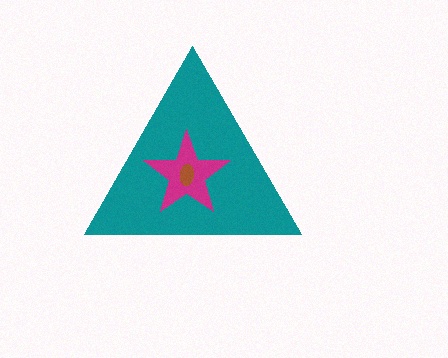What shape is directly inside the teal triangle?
The magenta star.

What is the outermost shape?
The teal triangle.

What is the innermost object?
The brown ellipse.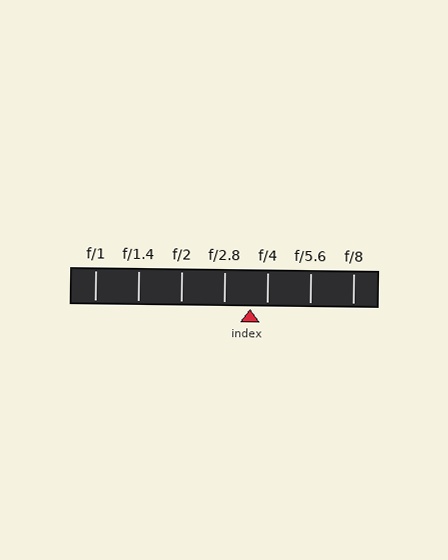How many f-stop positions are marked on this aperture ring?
There are 7 f-stop positions marked.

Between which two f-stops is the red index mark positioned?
The index mark is between f/2.8 and f/4.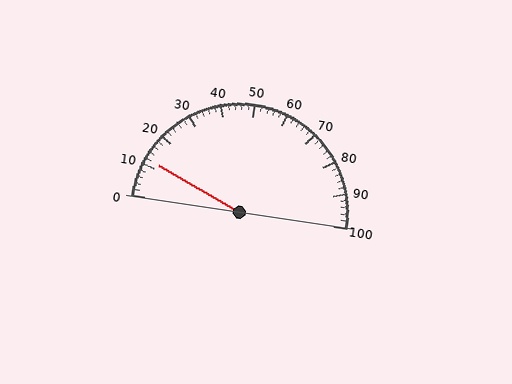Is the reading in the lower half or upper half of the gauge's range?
The reading is in the lower half of the range (0 to 100).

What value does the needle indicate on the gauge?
The needle indicates approximately 12.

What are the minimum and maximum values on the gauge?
The gauge ranges from 0 to 100.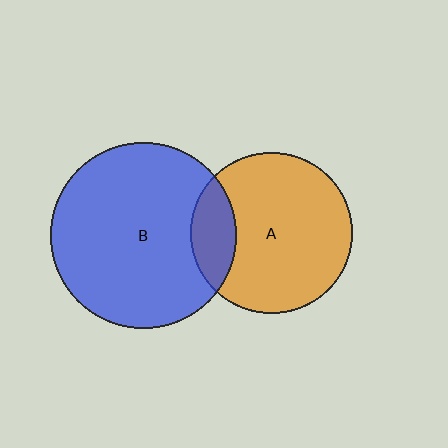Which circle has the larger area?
Circle B (blue).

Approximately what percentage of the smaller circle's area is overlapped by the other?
Approximately 20%.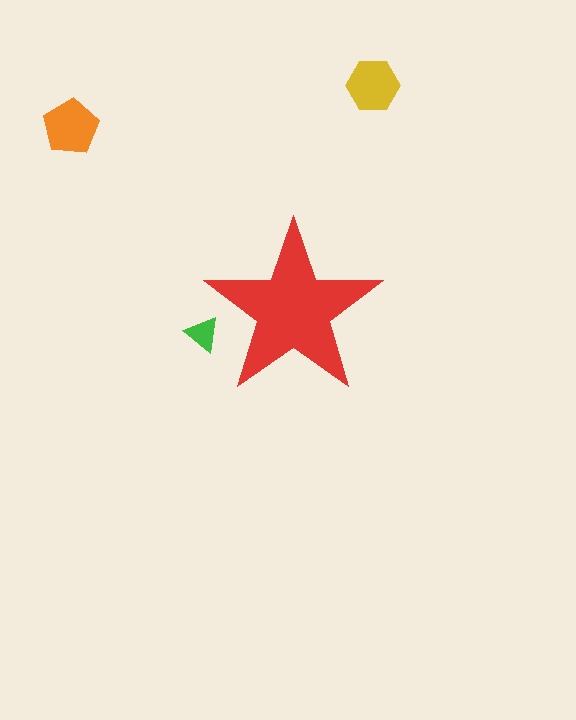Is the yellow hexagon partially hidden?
No, the yellow hexagon is fully visible.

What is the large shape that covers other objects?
A red star.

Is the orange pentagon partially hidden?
No, the orange pentagon is fully visible.